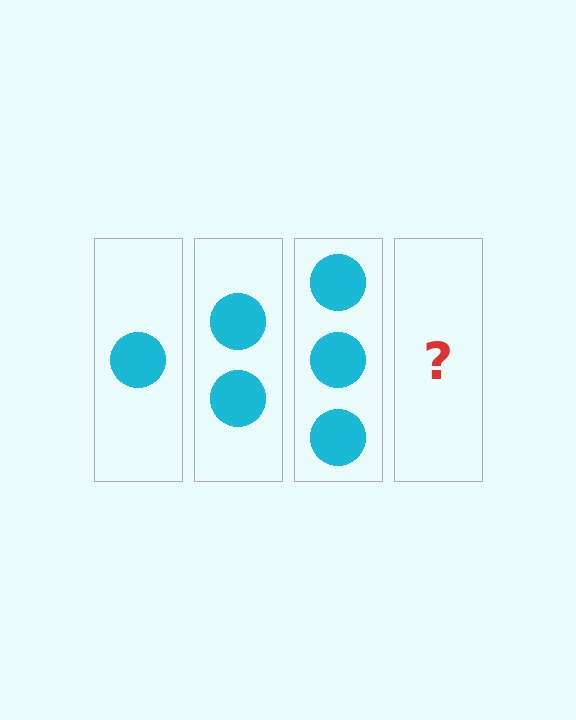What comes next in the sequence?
The next element should be 4 circles.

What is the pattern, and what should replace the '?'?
The pattern is that each step adds one more circle. The '?' should be 4 circles.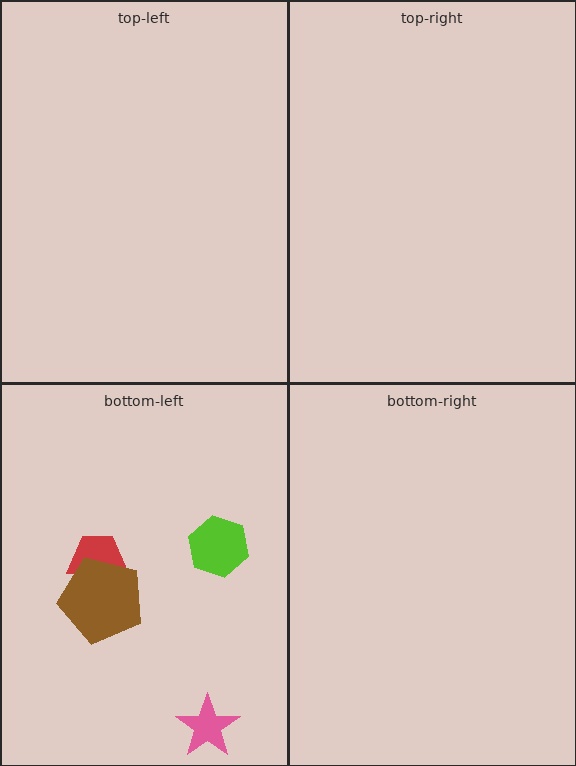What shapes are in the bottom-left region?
The red trapezoid, the pink star, the lime hexagon, the brown pentagon.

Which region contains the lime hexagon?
The bottom-left region.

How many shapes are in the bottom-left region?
4.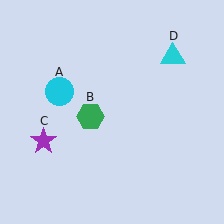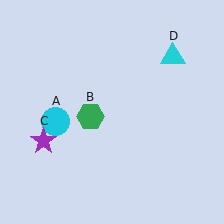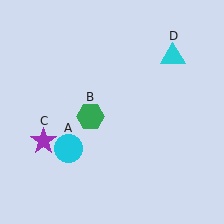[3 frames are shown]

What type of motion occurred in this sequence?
The cyan circle (object A) rotated counterclockwise around the center of the scene.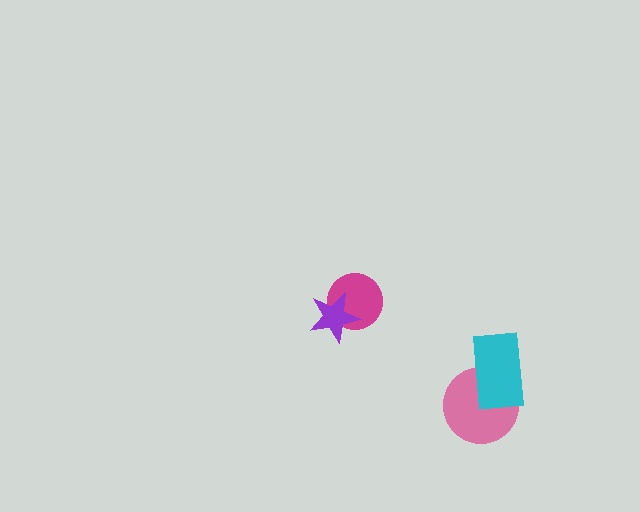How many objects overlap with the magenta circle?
1 object overlaps with the magenta circle.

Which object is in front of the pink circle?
The cyan rectangle is in front of the pink circle.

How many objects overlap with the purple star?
1 object overlaps with the purple star.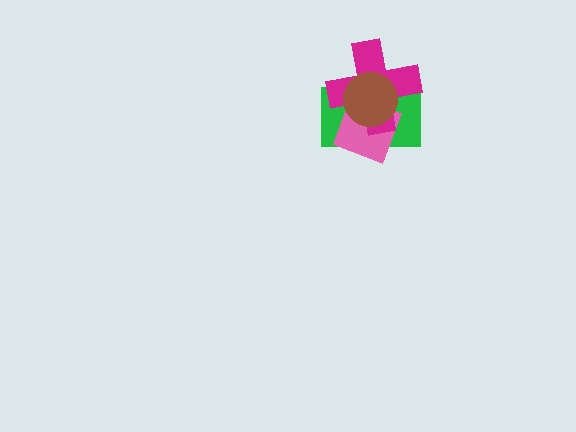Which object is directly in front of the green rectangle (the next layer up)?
The pink square is directly in front of the green rectangle.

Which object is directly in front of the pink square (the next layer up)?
The magenta cross is directly in front of the pink square.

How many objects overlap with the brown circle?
3 objects overlap with the brown circle.